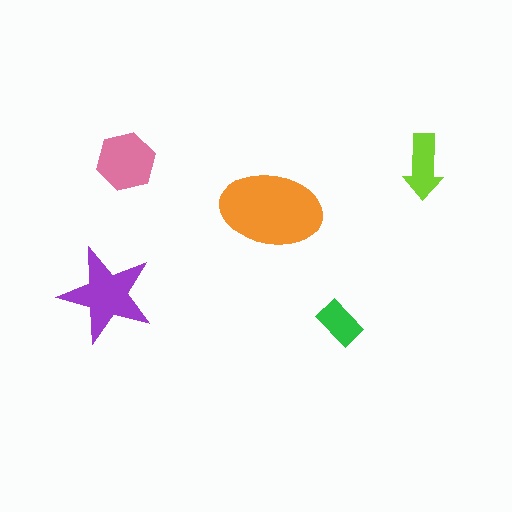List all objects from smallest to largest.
The green rectangle, the lime arrow, the pink hexagon, the purple star, the orange ellipse.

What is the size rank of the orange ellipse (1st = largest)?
1st.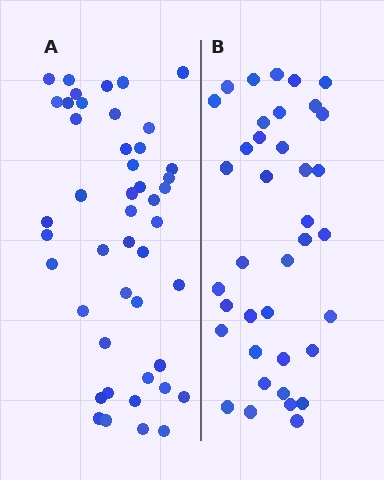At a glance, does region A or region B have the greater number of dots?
Region A (the left region) has more dots.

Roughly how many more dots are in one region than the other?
Region A has roughly 8 or so more dots than region B.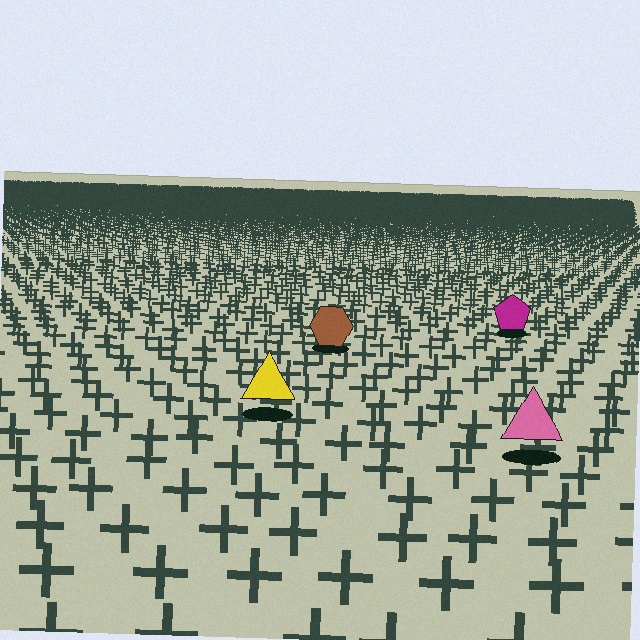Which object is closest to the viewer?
The pink triangle is closest. The texture marks near it are larger and more spread out.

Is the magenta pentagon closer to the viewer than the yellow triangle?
No. The yellow triangle is closer — you can tell from the texture gradient: the ground texture is coarser near it.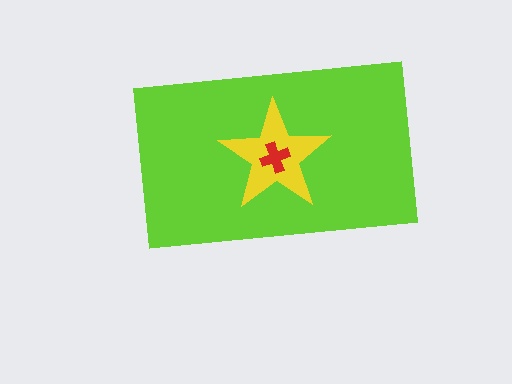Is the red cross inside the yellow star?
Yes.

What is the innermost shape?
The red cross.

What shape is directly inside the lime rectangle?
The yellow star.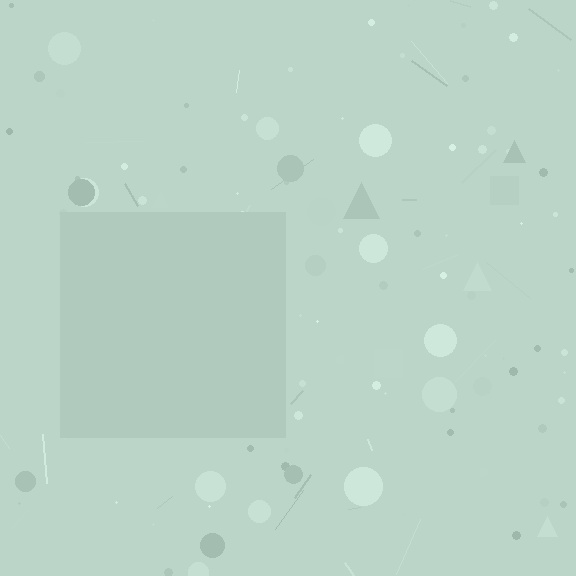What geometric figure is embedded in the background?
A square is embedded in the background.